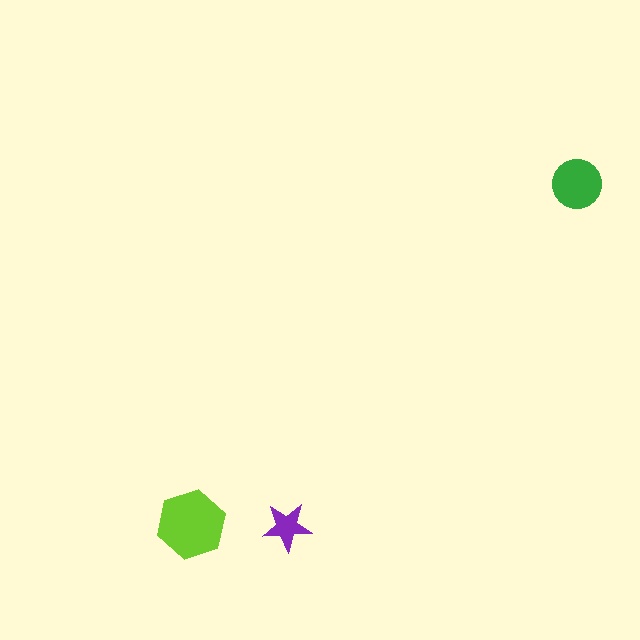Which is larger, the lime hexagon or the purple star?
The lime hexagon.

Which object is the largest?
The lime hexagon.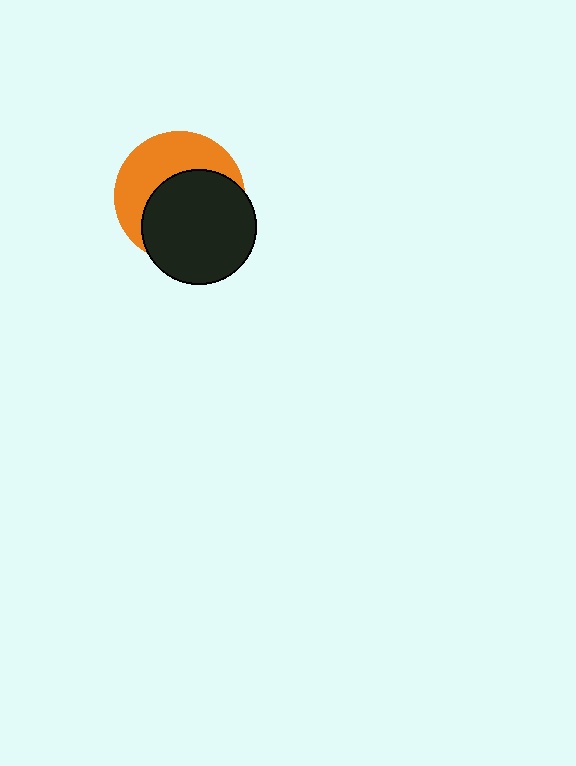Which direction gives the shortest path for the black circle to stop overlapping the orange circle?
Moving toward the lower-right gives the shortest separation.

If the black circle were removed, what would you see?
You would see the complete orange circle.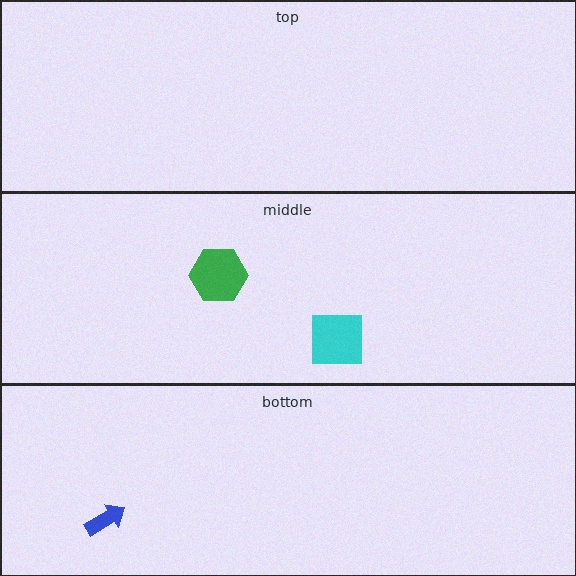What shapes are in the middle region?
The cyan square, the green hexagon.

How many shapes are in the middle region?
2.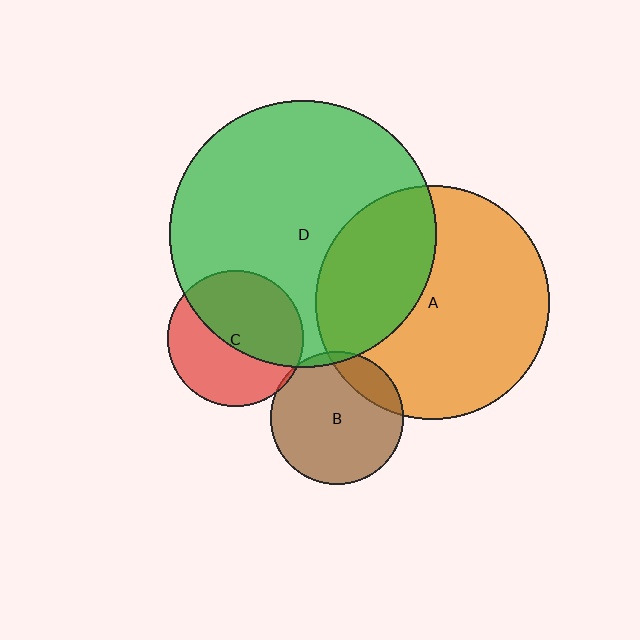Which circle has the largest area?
Circle D (green).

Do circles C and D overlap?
Yes.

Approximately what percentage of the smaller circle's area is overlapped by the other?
Approximately 55%.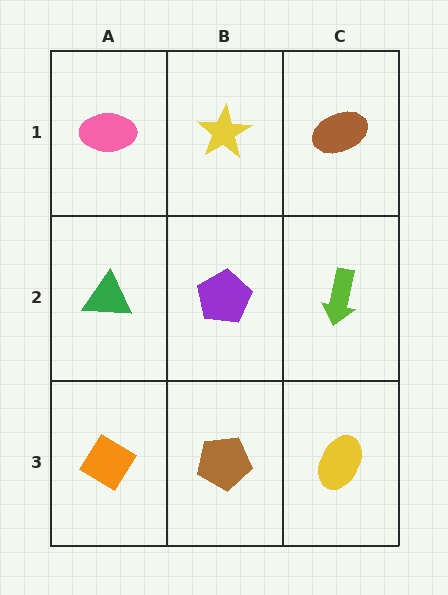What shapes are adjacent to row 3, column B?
A purple pentagon (row 2, column B), an orange diamond (row 3, column A), a yellow ellipse (row 3, column C).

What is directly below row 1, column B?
A purple pentagon.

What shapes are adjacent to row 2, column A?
A pink ellipse (row 1, column A), an orange diamond (row 3, column A), a purple pentagon (row 2, column B).